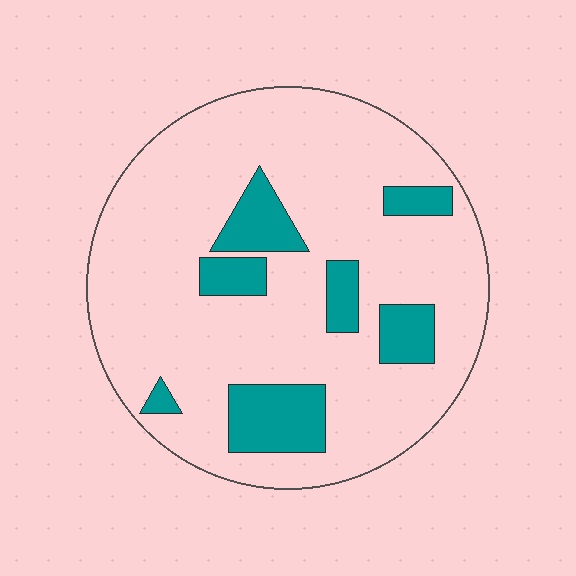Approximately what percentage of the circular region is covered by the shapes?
Approximately 20%.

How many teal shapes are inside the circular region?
7.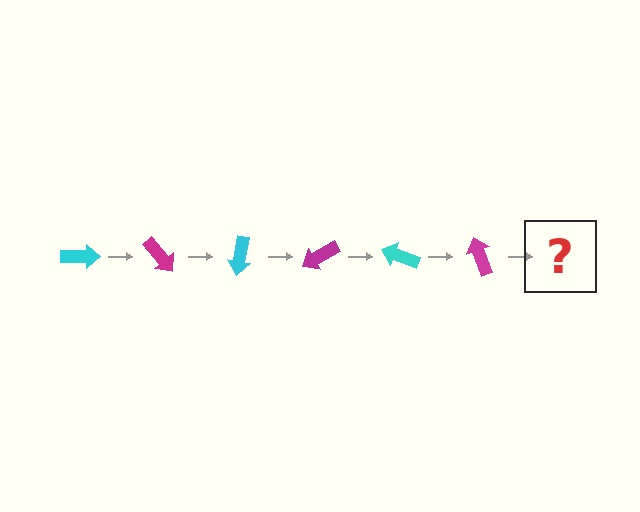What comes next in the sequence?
The next element should be a cyan arrow, rotated 300 degrees from the start.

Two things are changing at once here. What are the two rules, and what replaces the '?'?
The two rules are that it rotates 50 degrees each step and the color cycles through cyan and magenta. The '?' should be a cyan arrow, rotated 300 degrees from the start.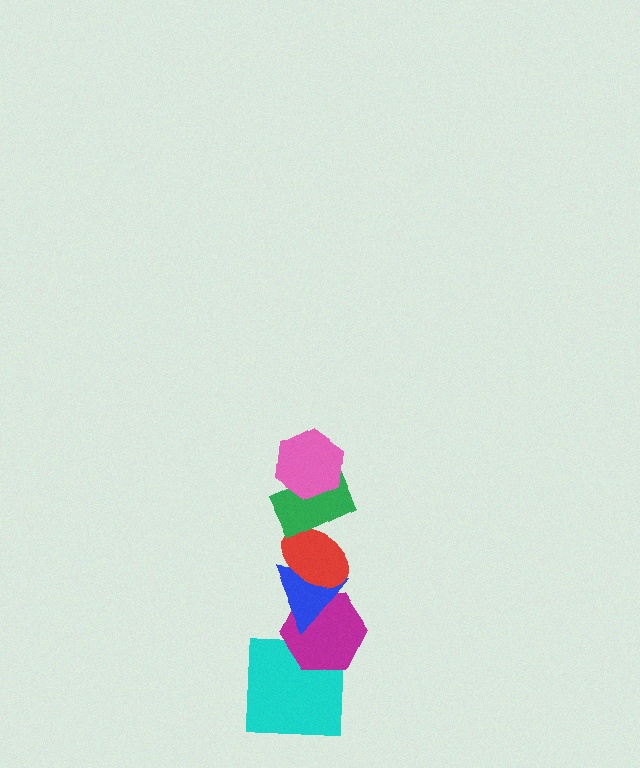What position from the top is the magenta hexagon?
The magenta hexagon is 5th from the top.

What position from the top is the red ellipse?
The red ellipse is 3rd from the top.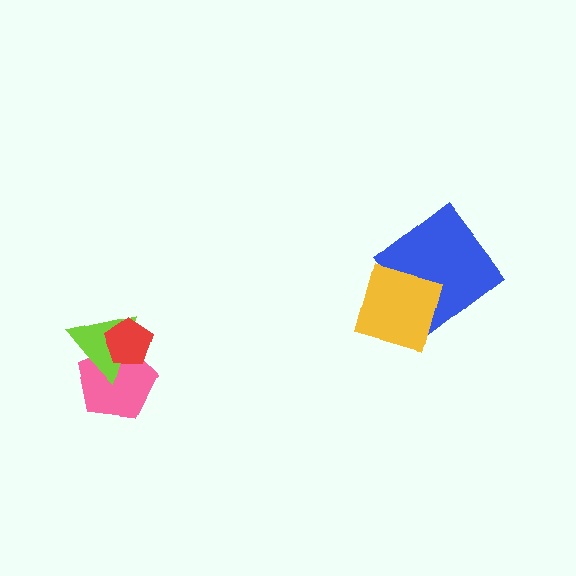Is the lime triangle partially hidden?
Yes, it is partially covered by another shape.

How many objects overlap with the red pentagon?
2 objects overlap with the red pentagon.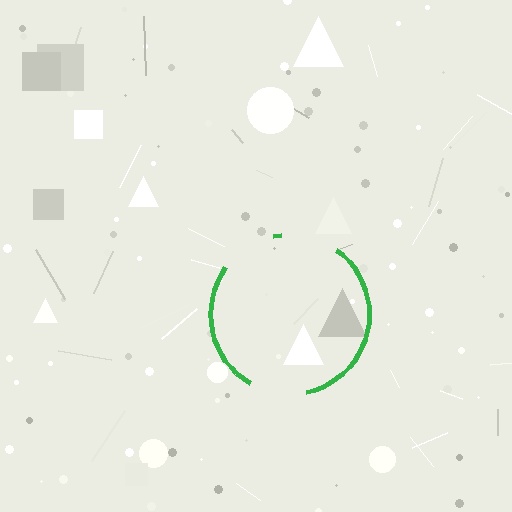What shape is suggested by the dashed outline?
The dashed outline suggests a circle.